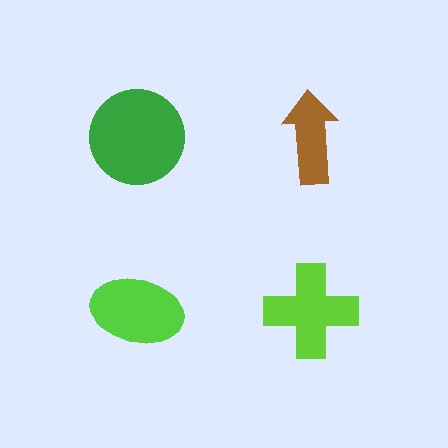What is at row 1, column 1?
A green circle.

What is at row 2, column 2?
A lime cross.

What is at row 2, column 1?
A lime ellipse.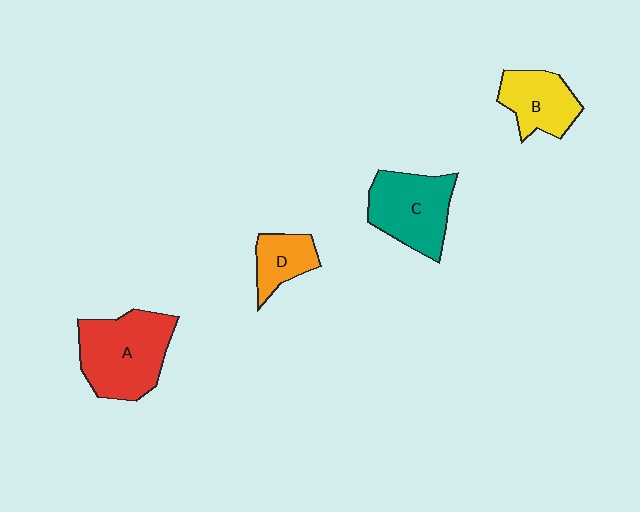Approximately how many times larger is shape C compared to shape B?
Approximately 1.4 times.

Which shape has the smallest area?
Shape D (orange).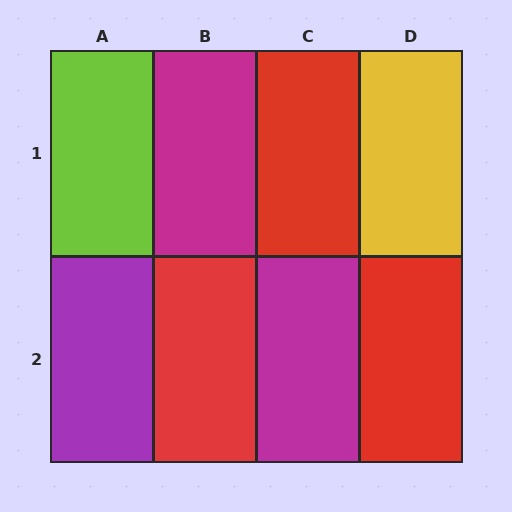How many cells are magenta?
2 cells are magenta.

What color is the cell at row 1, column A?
Lime.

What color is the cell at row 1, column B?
Magenta.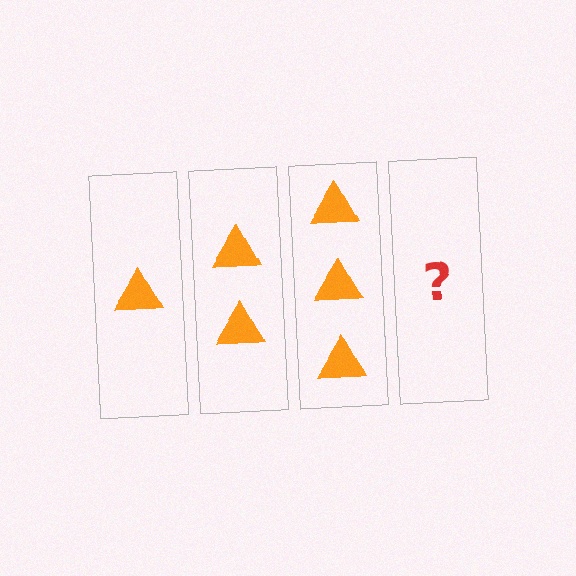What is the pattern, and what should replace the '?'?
The pattern is that each step adds one more triangle. The '?' should be 4 triangles.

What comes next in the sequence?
The next element should be 4 triangles.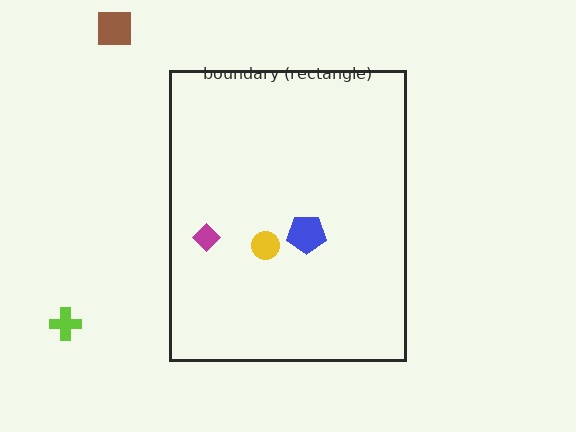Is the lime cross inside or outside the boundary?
Outside.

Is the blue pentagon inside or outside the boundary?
Inside.